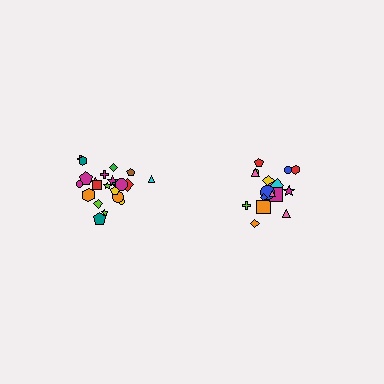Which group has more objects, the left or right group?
The left group.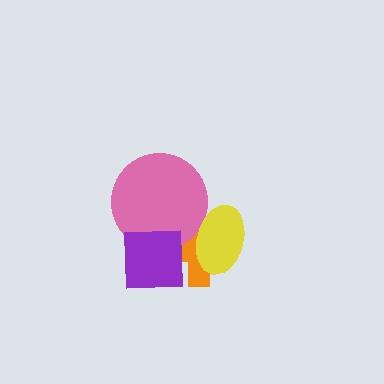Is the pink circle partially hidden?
Yes, it is partially covered by another shape.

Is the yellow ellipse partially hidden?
No, no other shape covers it.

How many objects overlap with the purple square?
2 objects overlap with the purple square.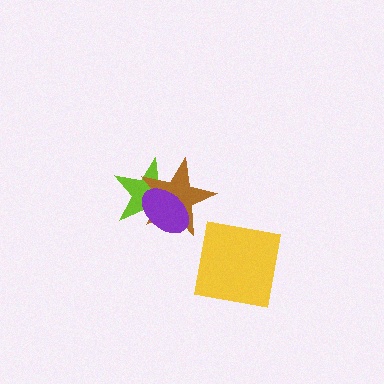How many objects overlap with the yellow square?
0 objects overlap with the yellow square.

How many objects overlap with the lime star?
2 objects overlap with the lime star.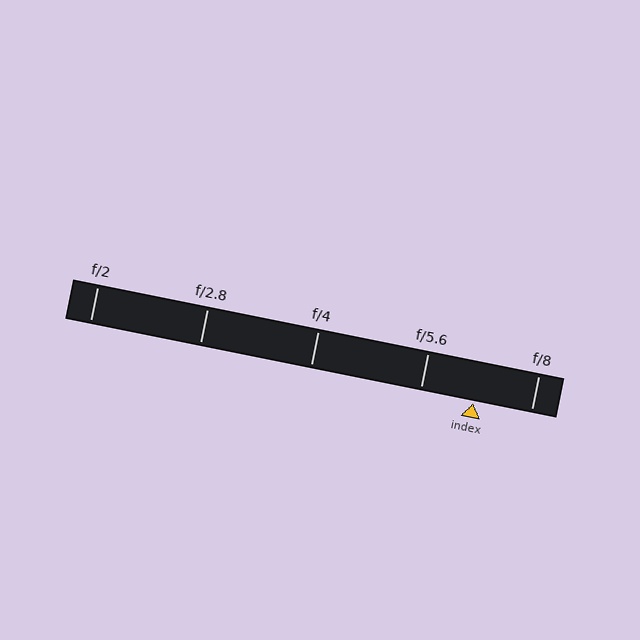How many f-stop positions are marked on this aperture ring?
There are 5 f-stop positions marked.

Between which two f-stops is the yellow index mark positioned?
The index mark is between f/5.6 and f/8.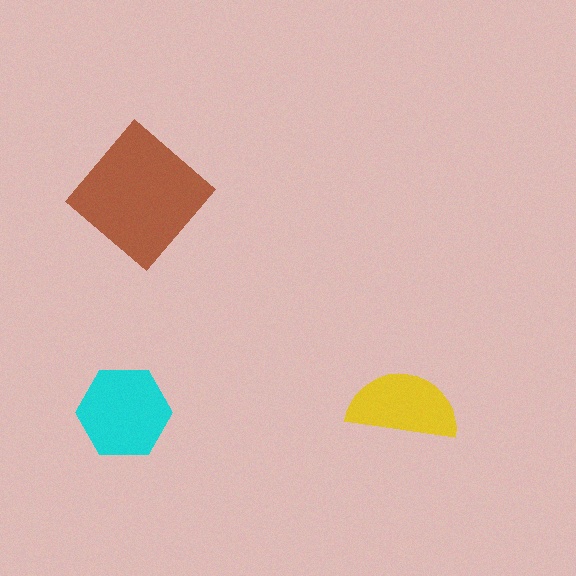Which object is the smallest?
The yellow semicircle.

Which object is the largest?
The brown diamond.